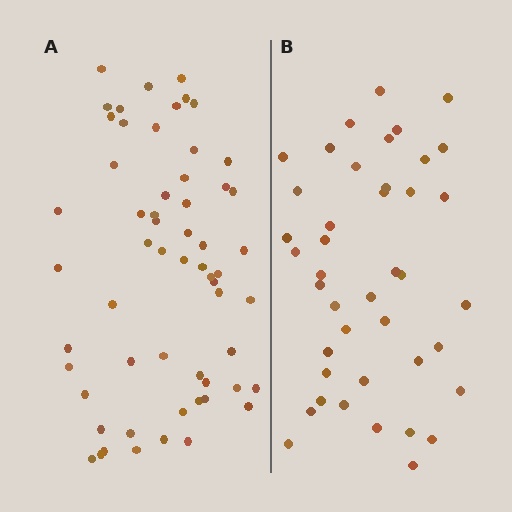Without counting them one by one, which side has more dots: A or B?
Region A (the left region) has more dots.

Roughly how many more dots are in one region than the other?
Region A has approximately 15 more dots than region B.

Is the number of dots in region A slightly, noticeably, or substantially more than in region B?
Region A has noticeably more, but not dramatically so. The ratio is roughly 1.4 to 1.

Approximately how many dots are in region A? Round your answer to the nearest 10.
About 60 dots. (The exact count is 59, which rounds to 60.)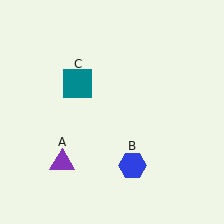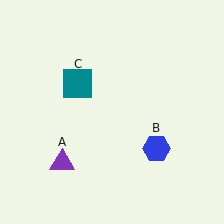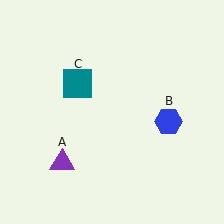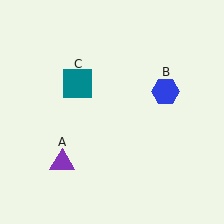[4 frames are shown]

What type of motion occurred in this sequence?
The blue hexagon (object B) rotated counterclockwise around the center of the scene.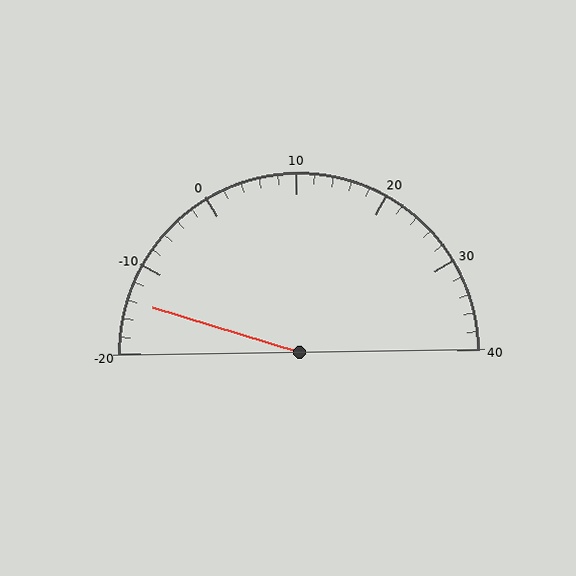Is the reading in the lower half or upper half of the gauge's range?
The reading is in the lower half of the range (-20 to 40).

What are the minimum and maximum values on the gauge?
The gauge ranges from -20 to 40.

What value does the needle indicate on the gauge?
The needle indicates approximately -14.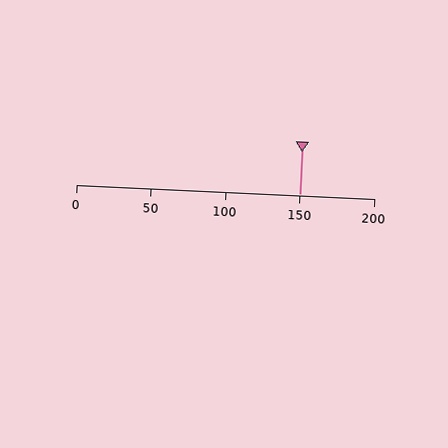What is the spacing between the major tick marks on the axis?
The major ticks are spaced 50 apart.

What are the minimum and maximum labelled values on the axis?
The axis runs from 0 to 200.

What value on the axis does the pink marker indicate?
The marker indicates approximately 150.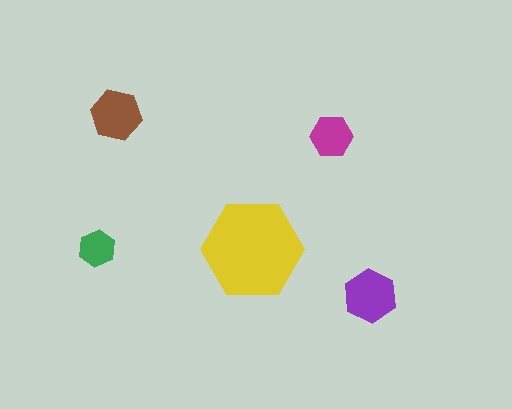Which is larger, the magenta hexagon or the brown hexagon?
The brown one.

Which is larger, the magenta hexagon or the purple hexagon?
The purple one.